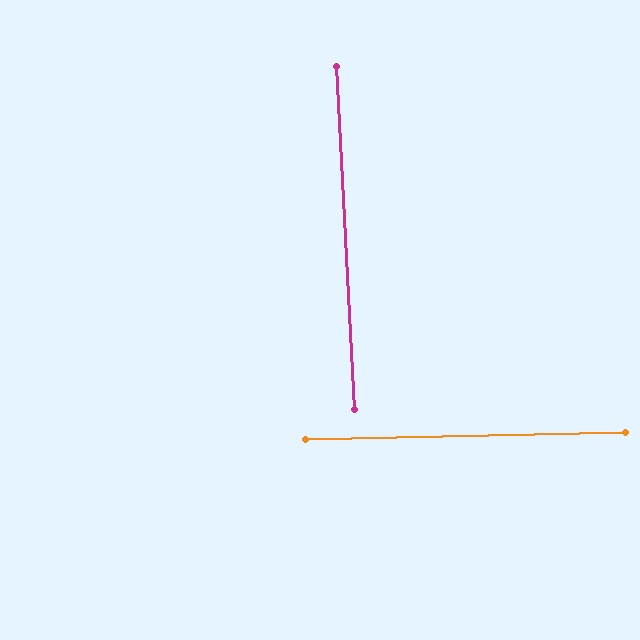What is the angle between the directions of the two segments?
Approximately 88 degrees.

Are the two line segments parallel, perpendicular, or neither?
Perpendicular — they meet at approximately 88°.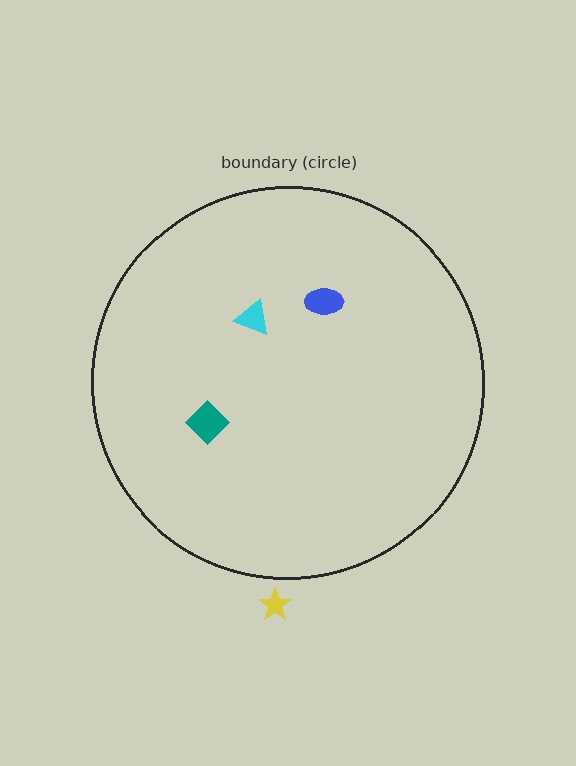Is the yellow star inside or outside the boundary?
Outside.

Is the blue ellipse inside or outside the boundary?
Inside.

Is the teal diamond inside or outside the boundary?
Inside.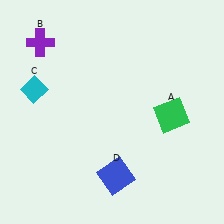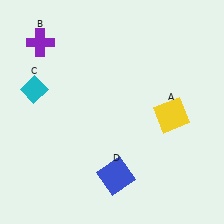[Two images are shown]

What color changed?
The square (A) changed from green in Image 1 to yellow in Image 2.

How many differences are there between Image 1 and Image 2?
There is 1 difference between the two images.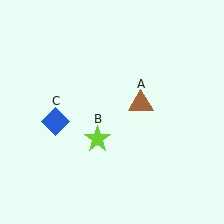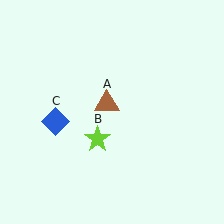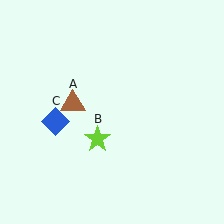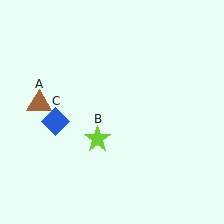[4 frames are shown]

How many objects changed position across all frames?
1 object changed position: brown triangle (object A).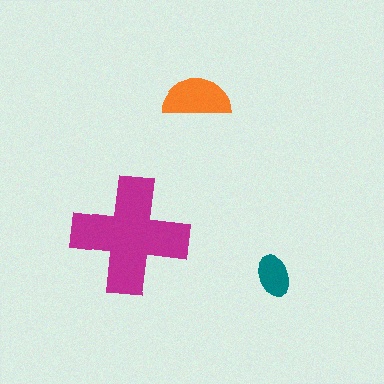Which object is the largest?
The magenta cross.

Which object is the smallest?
The teal ellipse.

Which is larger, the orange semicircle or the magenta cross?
The magenta cross.